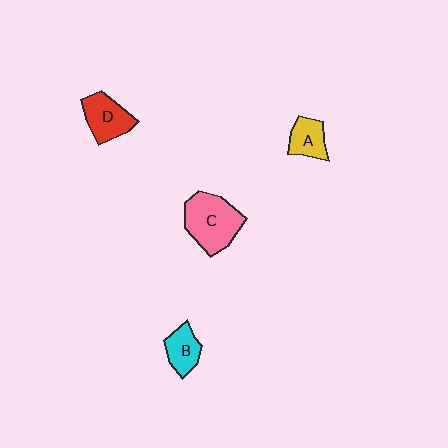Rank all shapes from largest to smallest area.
From largest to smallest: C (pink), D (red), B (cyan), A (yellow).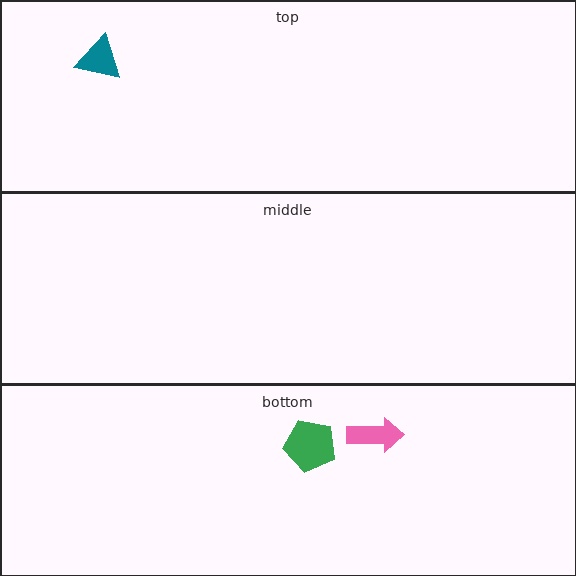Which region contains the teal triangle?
The top region.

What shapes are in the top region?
The teal triangle.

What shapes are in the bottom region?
The pink arrow, the green pentagon.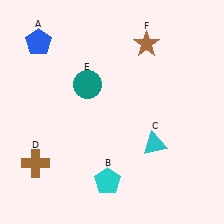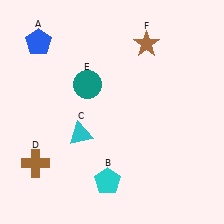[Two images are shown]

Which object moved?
The cyan triangle (C) moved left.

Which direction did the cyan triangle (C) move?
The cyan triangle (C) moved left.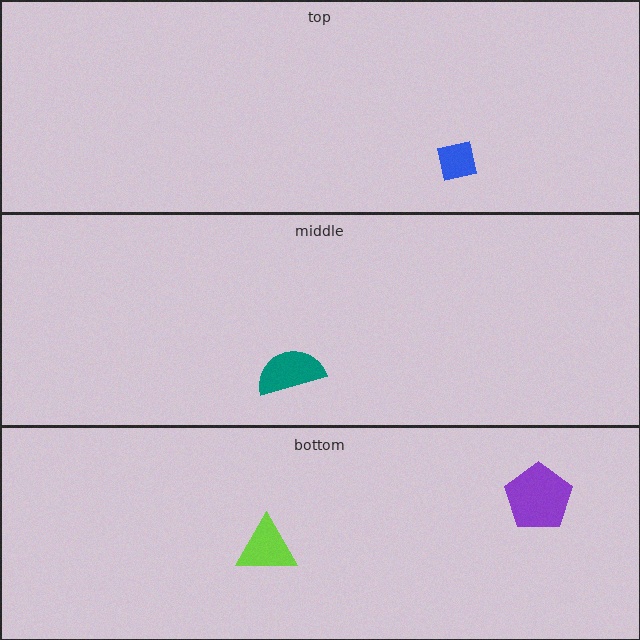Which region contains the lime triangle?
The bottom region.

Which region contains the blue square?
The top region.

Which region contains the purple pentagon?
The bottom region.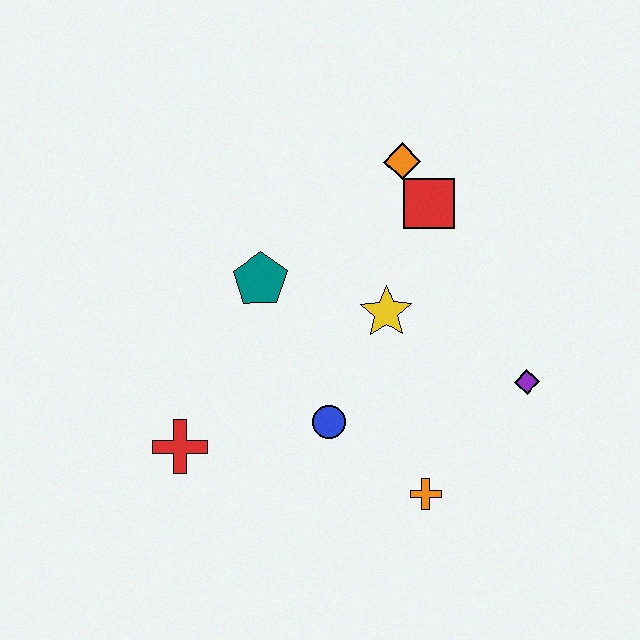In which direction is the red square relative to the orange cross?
The red square is above the orange cross.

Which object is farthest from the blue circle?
The orange diamond is farthest from the blue circle.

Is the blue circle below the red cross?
No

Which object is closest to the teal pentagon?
The yellow star is closest to the teal pentagon.